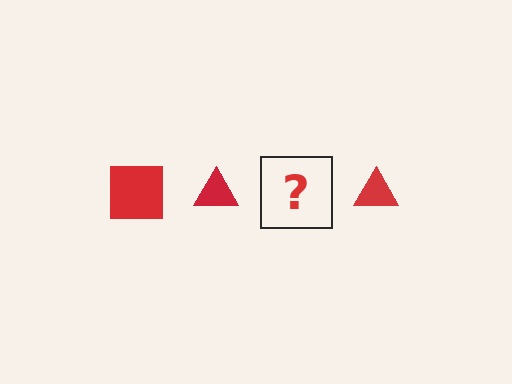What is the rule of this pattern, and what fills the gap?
The rule is that the pattern cycles through square, triangle shapes in red. The gap should be filled with a red square.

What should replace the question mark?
The question mark should be replaced with a red square.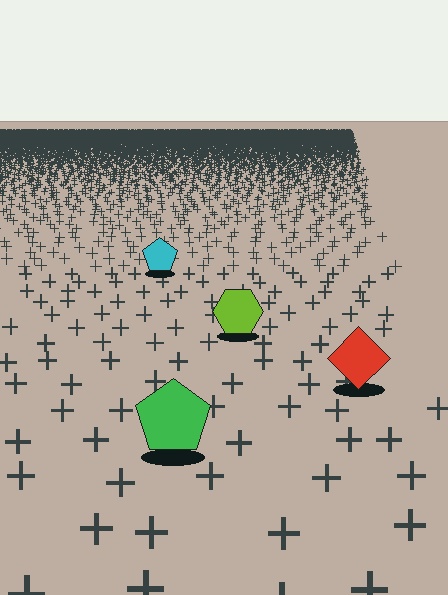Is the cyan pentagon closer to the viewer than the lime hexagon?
No. The lime hexagon is closer — you can tell from the texture gradient: the ground texture is coarser near it.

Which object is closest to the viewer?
The green pentagon is closest. The texture marks near it are larger and more spread out.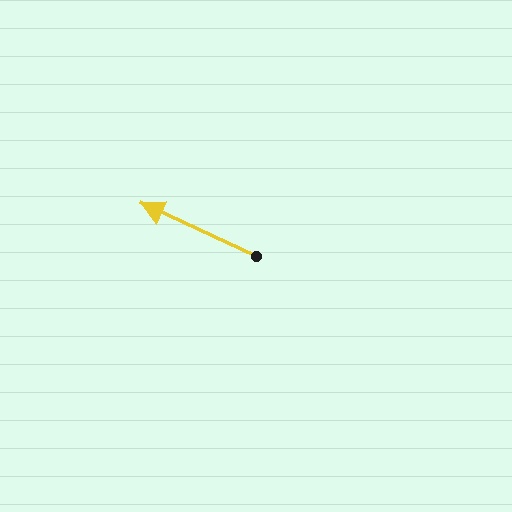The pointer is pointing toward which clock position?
Roughly 10 o'clock.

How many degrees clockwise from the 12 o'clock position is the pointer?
Approximately 295 degrees.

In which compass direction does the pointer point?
Northwest.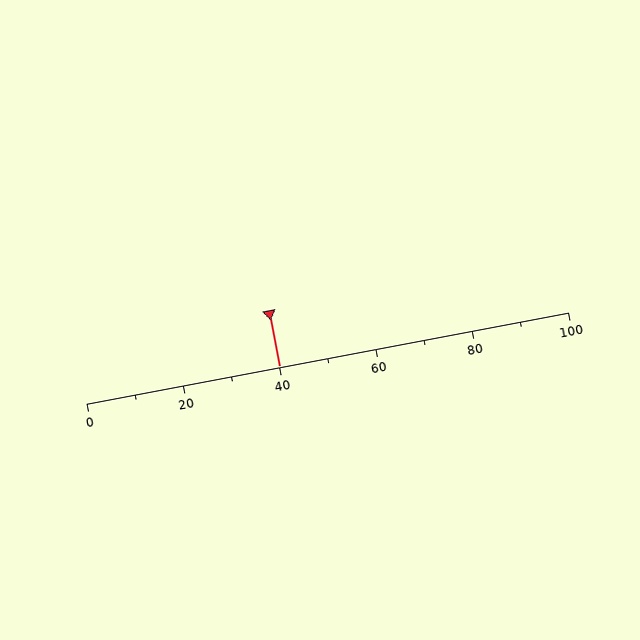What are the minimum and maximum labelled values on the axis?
The axis runs from 0 to 100.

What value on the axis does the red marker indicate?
The marker indicates approximately 40.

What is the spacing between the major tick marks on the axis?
The major ticks are spaced 20 apart.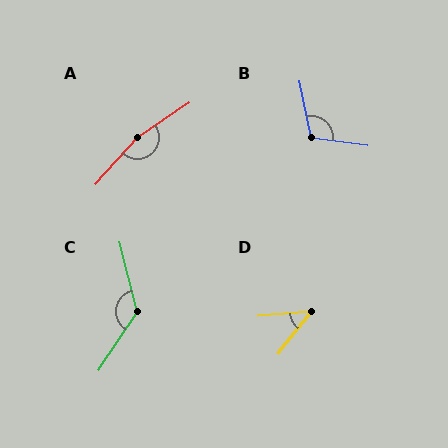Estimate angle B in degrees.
Approximately 109 degrees.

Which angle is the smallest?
D, at approximately 47 degrees.